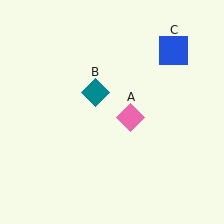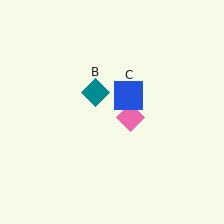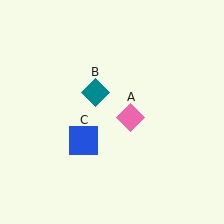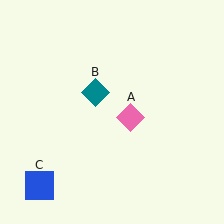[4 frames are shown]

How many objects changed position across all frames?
1 object changed position: blue square (object C).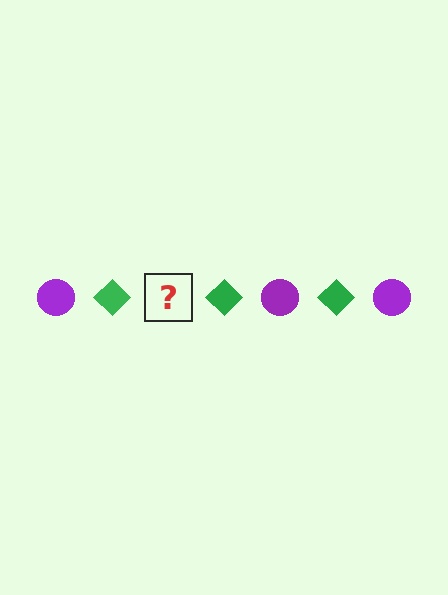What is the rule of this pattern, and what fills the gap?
The rule is that the pattern alternates between purple circle and green diamond. The gap should be filled with a purple circle.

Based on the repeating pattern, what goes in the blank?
The blank should be a purple circle.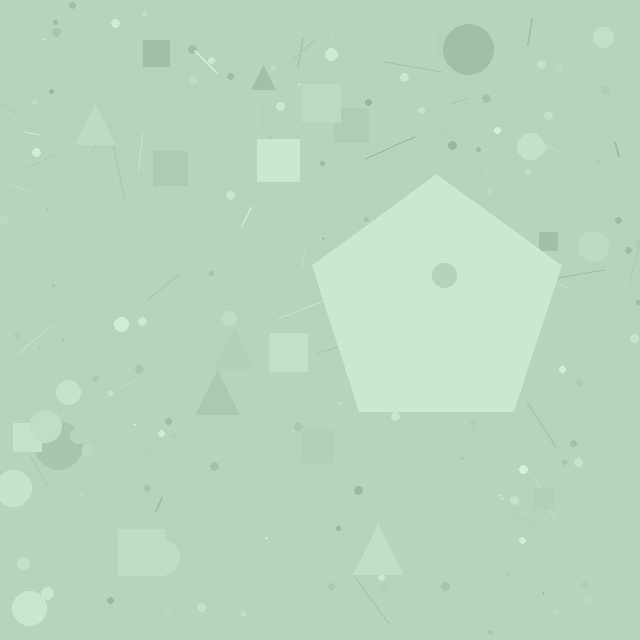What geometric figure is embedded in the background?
A pentagon is embedded in the background.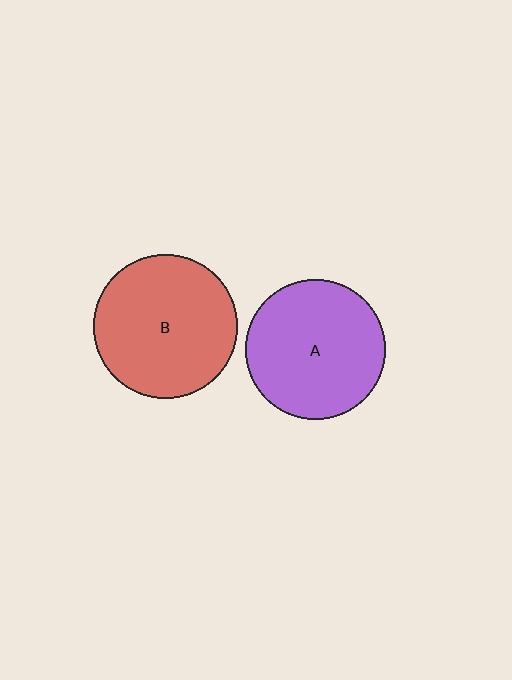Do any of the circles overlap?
No, none of the circles overlap.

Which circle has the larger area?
Circle B (red).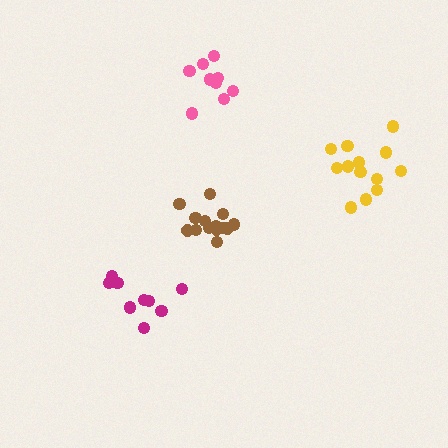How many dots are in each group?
Group 1: 13 dots, Group 2: 14 dots, Group 3: 9 dots, Group 4: 9 dots (45 total).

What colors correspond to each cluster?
The clusters are colored: yellow, brown, magenta, pink.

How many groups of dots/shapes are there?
There are 4 groups.